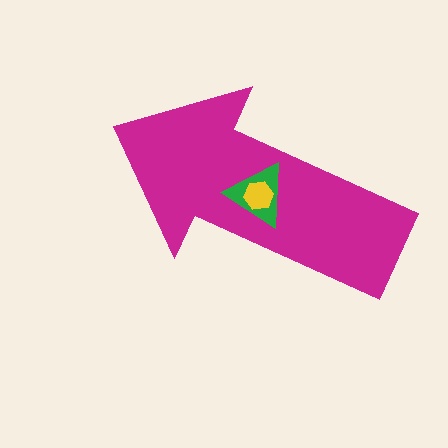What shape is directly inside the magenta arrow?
The green triangle.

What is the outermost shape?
The magenta arrow.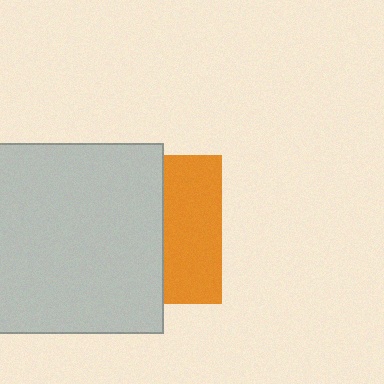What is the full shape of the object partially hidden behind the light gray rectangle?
The partially hidden object is an orange square.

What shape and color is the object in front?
The object in front is a light gray rectangle.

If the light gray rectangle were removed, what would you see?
You would see the complete orange square.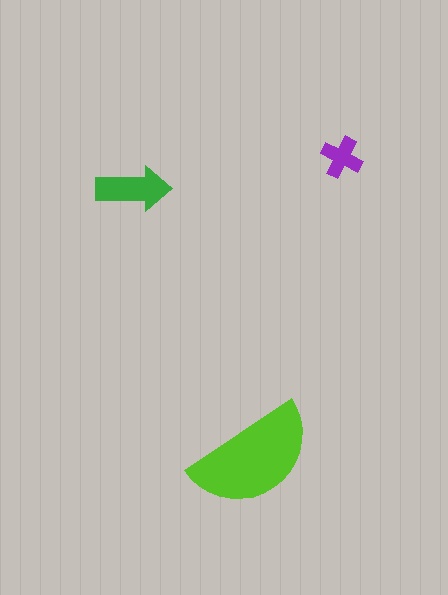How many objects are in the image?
There are 3 objects in the image.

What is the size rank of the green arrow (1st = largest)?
2nd.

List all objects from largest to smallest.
The lime semicircle, the green arrow, the purple cross.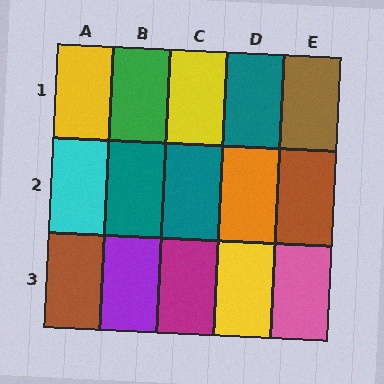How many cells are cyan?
1 cell is cyan.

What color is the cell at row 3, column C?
Magenta.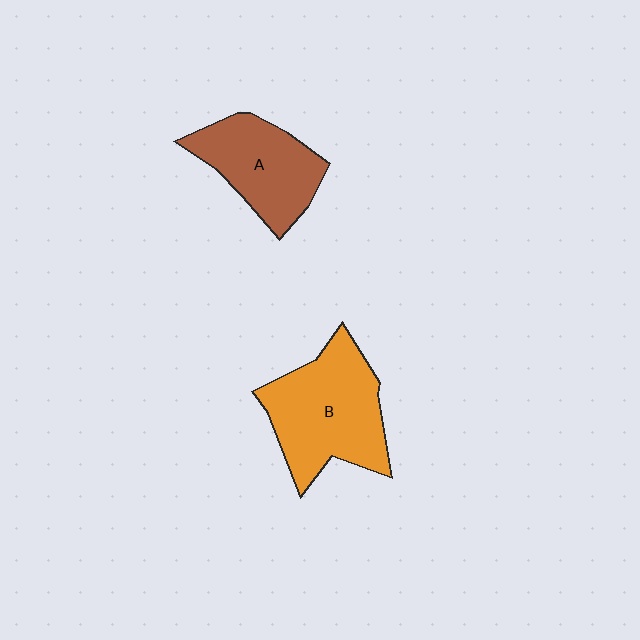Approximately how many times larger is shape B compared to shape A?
Approximately 1.3 times.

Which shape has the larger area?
Shape B (orange).